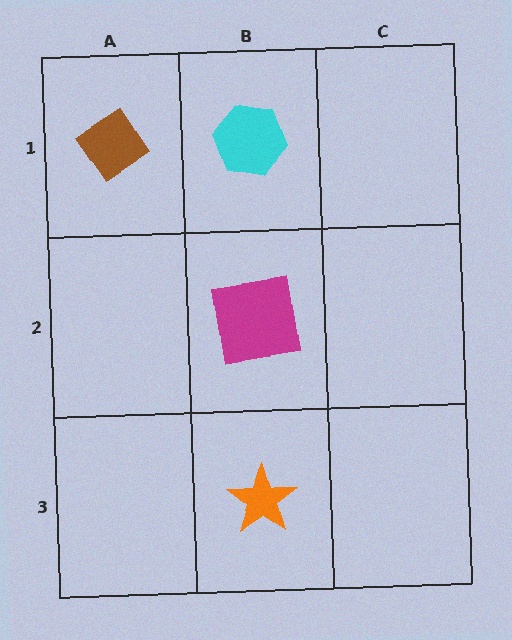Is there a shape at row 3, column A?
No, that cell is empty.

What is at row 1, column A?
A brown diamond.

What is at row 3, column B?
An orange star.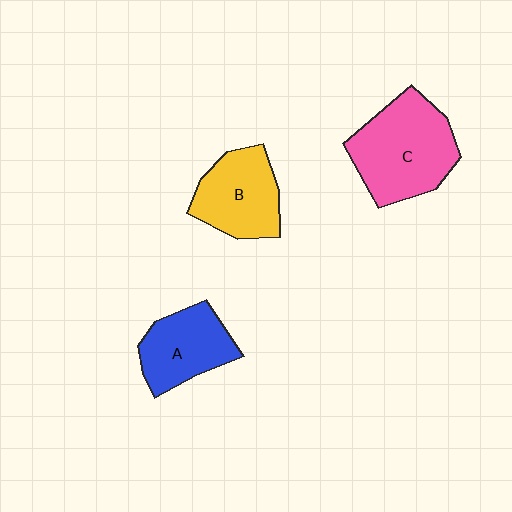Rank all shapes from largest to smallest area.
From largest to smallest: C (pink), B (yellow), A (blue).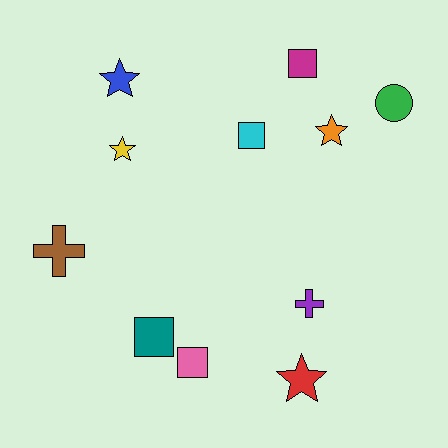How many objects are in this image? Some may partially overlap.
There are 11 objects.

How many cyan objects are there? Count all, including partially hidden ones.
There is 1 cyan object.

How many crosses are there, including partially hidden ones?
There are 2 crosses.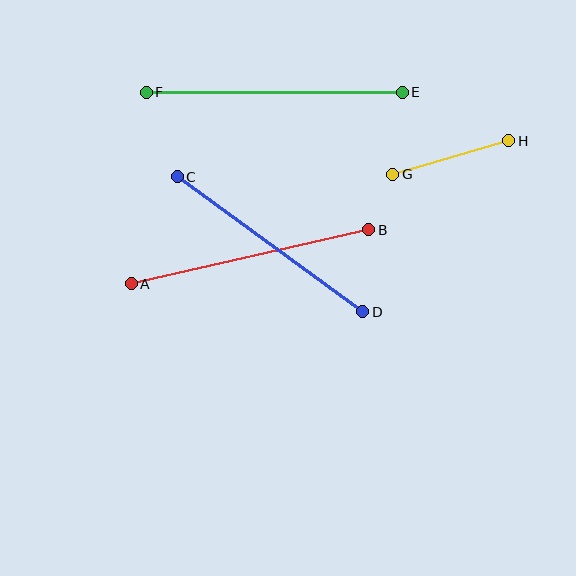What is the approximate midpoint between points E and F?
The midpoint is at approximately (274, 92) pixels.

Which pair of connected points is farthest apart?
Points E and F are farthest apart.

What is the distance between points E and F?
The distance is approximately 256 pixels.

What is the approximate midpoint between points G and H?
The midpoint is at approximately (451, 158) pixels.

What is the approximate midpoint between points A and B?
The midpoint is at approximately (250, 257) pixels.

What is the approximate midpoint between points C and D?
The midpoint is at approximately (270, 244) pixels.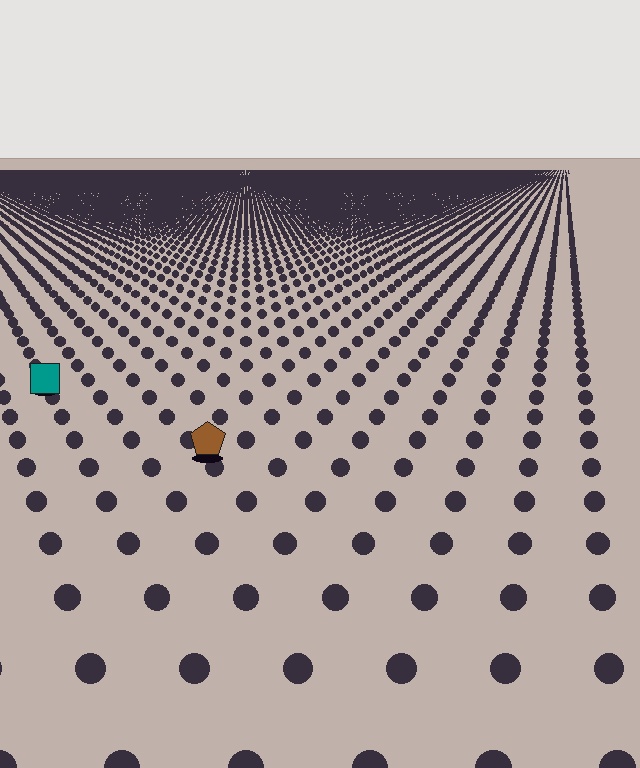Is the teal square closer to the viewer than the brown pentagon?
No. The brown pentagon is closer — you can tell from the texture gradient: the ground texture is coarser near it.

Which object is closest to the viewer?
The brown pentagon is closest. The texture marks near it are larger and more spread out.